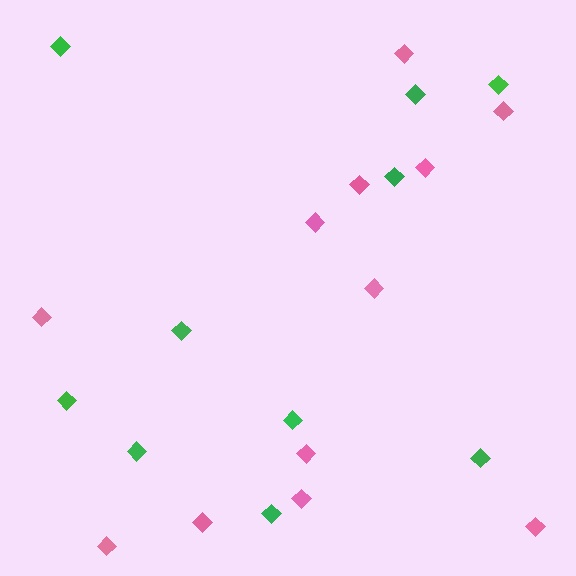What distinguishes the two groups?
There are 2 groups: one group of pink diamonds (12) and one group of green diamonds (10).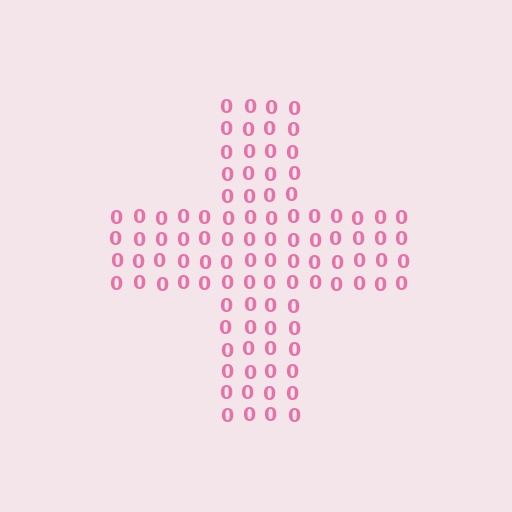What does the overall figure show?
The overall figure shows a cross.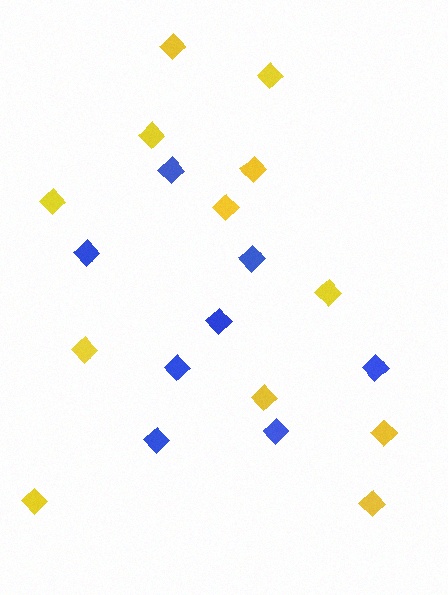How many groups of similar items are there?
There are 2 groups: one group of blue diamonds (8) and one group of yellow diamonds (12).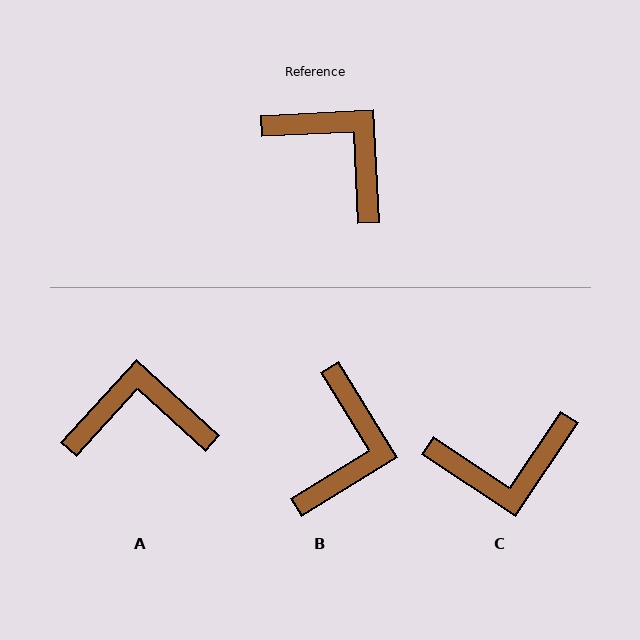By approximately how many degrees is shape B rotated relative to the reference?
Approximately 61 degrees clockwise.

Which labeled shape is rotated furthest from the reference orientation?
C, about 127 degrees away.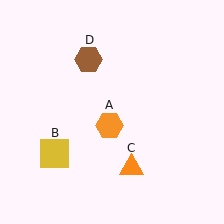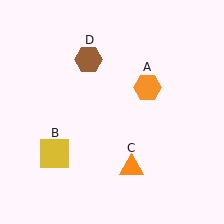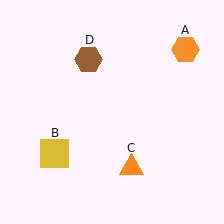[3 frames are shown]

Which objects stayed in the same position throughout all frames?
Yellow square (object B) and orange triangle (object C) and brown hexagon (object D) remained stationary.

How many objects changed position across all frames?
1 object changed position: orange hexagon (object A).